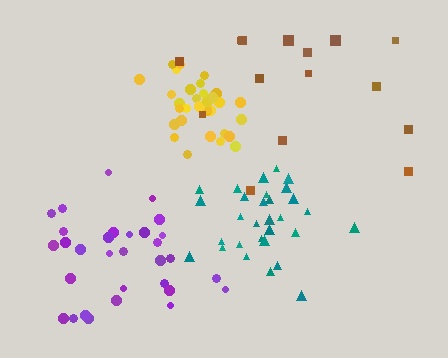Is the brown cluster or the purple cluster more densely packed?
Purple.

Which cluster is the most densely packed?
Yellow.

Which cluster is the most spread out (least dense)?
Brown.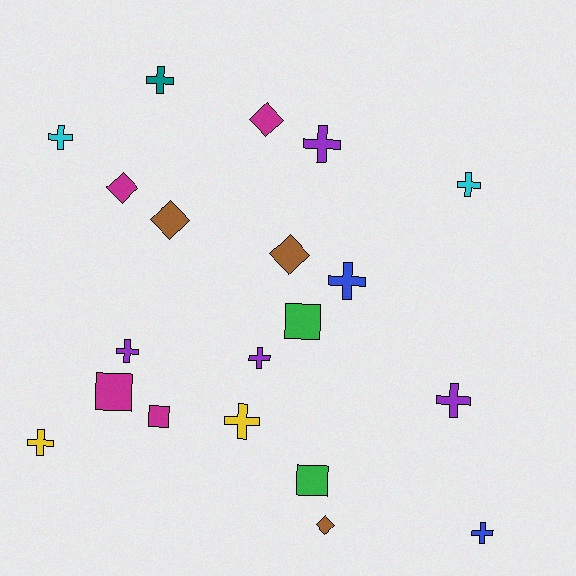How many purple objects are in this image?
There are 4 purple objects.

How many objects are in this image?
There are 20 objects.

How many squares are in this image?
There are 4 squares.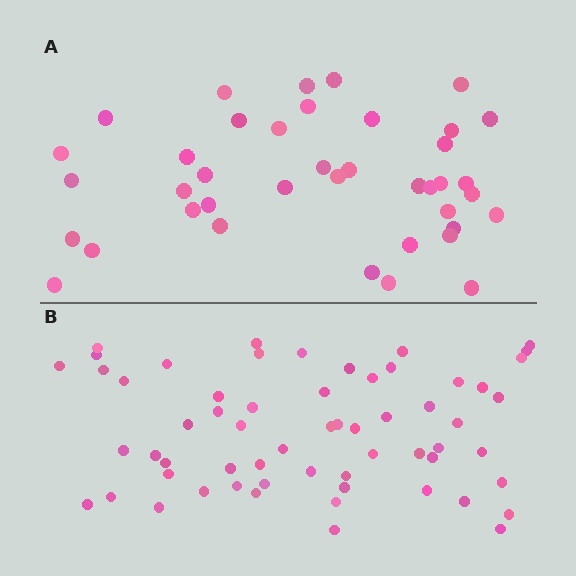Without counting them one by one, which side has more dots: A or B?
Region B (the bottom region) has more dots.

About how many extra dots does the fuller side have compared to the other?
Region B has approximately 20 more dots than region A.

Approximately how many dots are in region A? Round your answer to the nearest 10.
About 40 dots.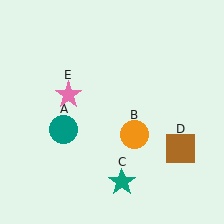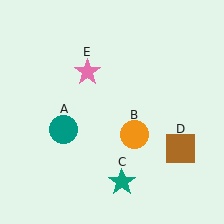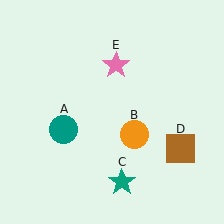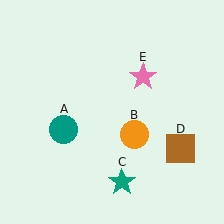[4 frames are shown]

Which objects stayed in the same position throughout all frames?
Teal circle (object A) and orange circle (object B) and teal star (object C) and brown square (object D) remained stationary.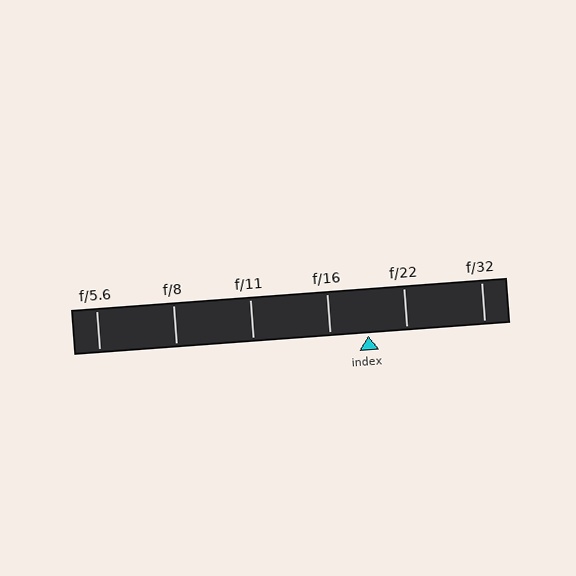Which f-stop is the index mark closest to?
The index mark is closest to f/16.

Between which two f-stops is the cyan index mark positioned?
The index mark is between f/16 and f/22.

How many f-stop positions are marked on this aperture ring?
There are 6 f-stop positions marked.